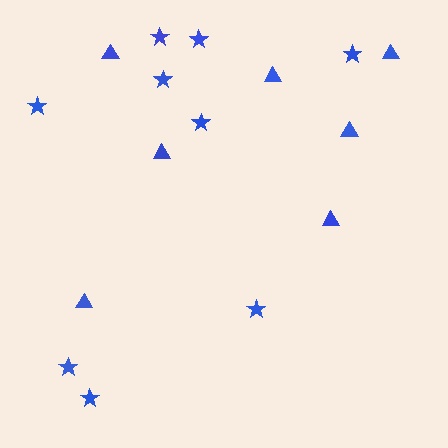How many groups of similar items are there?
There are 2 groups: one group of triangles (7) and one group of stars (9).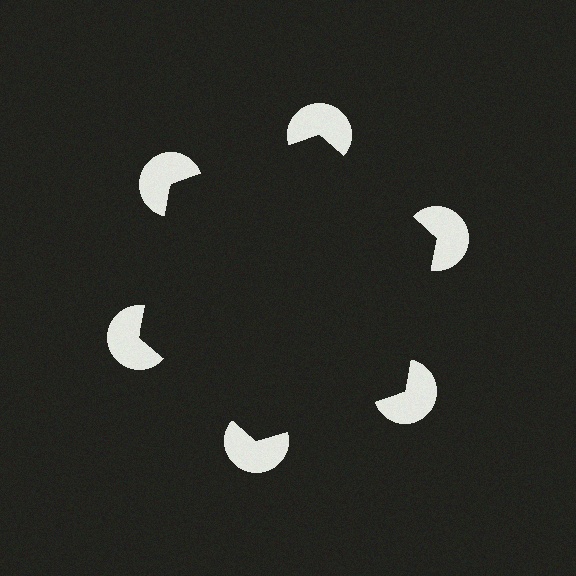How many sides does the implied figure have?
6 sides.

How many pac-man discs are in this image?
There are 6 — one at each vertex of the illusory hexagon.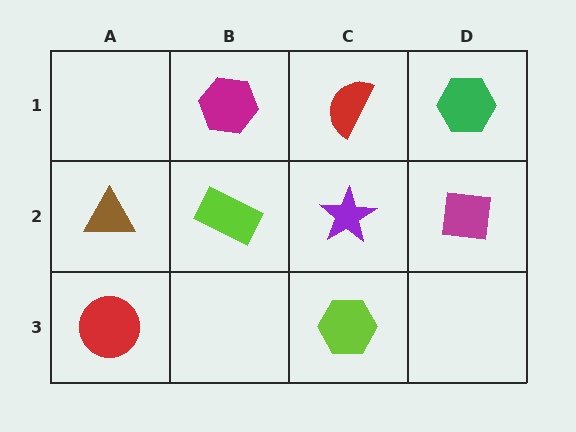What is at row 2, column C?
A purple star.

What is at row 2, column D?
A magenta square.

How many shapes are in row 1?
3 shapes.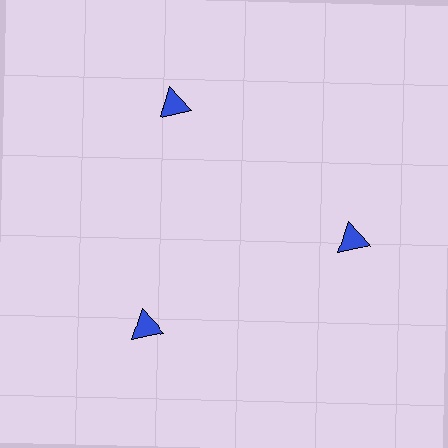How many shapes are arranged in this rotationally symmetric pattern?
There are 3 shapes, arranged in 3 groups of 1.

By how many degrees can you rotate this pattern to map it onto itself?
The pattern maps onto itself every 120 degrees of rotation.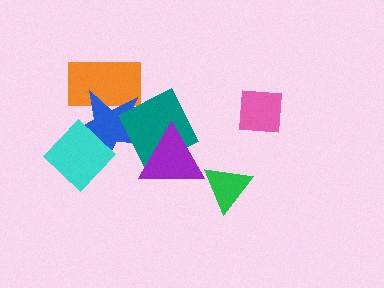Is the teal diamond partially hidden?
Yes, it is partially covered by another shape.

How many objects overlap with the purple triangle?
2 objects overlap with the purple triangle.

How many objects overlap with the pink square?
0 objects overlap with the pink square.